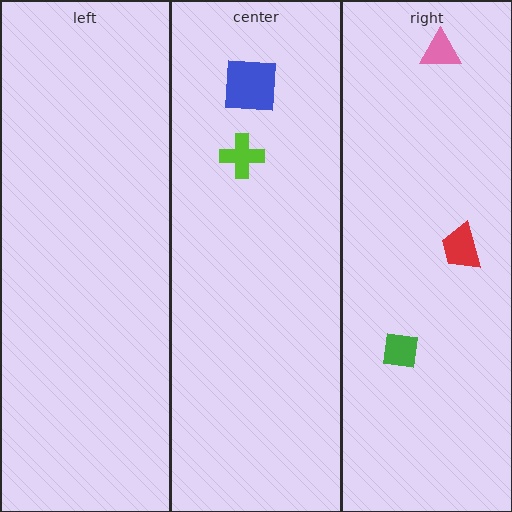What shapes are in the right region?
The green square, the red trapezoid, the pink triangle.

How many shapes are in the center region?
2.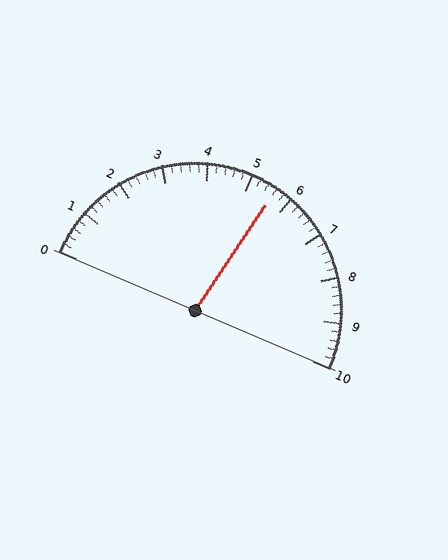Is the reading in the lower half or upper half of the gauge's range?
The reading is in the upper half of the range (0 to 10).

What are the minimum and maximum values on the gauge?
The gauge ranges from 0 to 10.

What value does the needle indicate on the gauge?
The needle indicates approximately 5.6.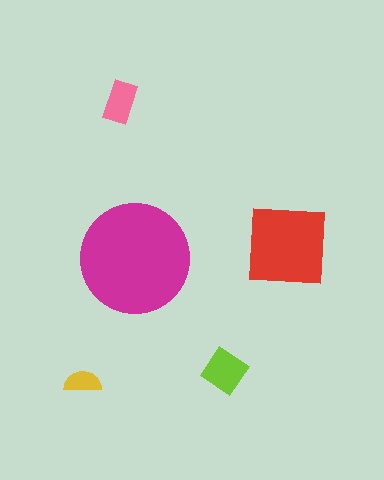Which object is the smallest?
The yellow semicircle.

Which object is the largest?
The magenta circle.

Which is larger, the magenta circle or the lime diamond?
The magenta circle.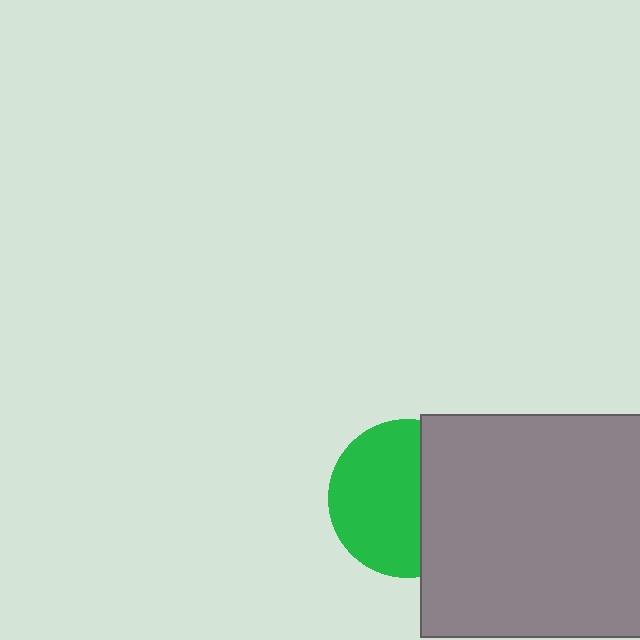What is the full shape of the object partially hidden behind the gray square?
The partially hidden object is a green circle.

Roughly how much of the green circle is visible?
About half of it is visible (roughly 60%).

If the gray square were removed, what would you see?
You would see the complete green circle.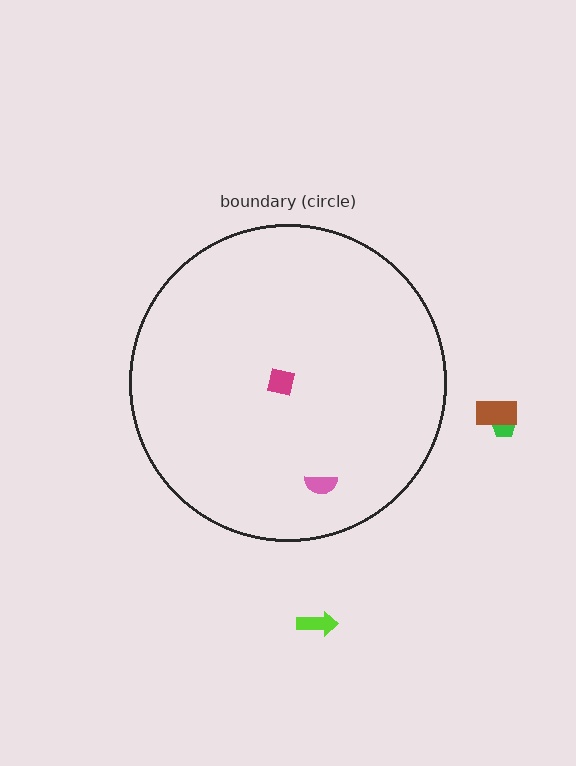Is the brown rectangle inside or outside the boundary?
Outside.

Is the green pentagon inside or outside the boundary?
Outside.